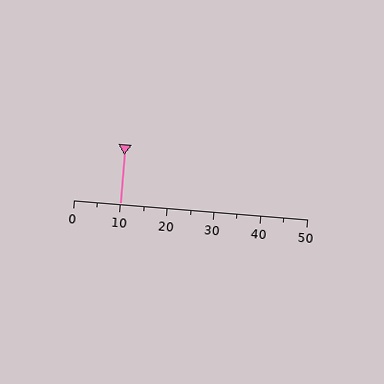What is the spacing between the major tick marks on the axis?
The major ticks are spaced 10 apart.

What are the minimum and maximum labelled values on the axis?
The axis runs from 0 to 50.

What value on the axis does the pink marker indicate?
The marker indicates approximately 10.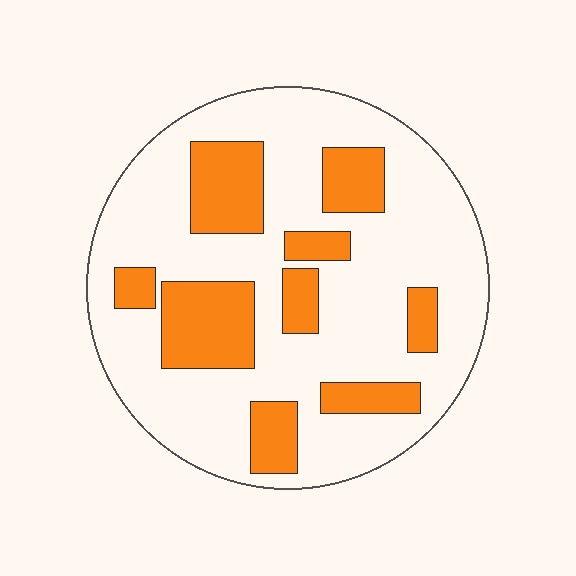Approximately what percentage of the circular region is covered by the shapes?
Approximately 25%.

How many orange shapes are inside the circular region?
9.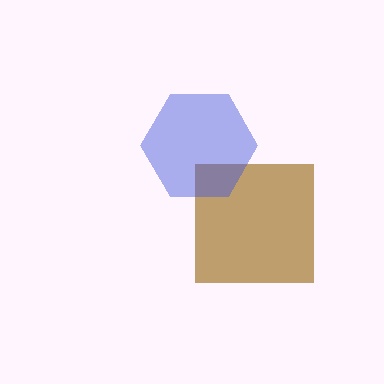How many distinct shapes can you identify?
There are 2 distinct shapes: a brown square, a blue hexagon.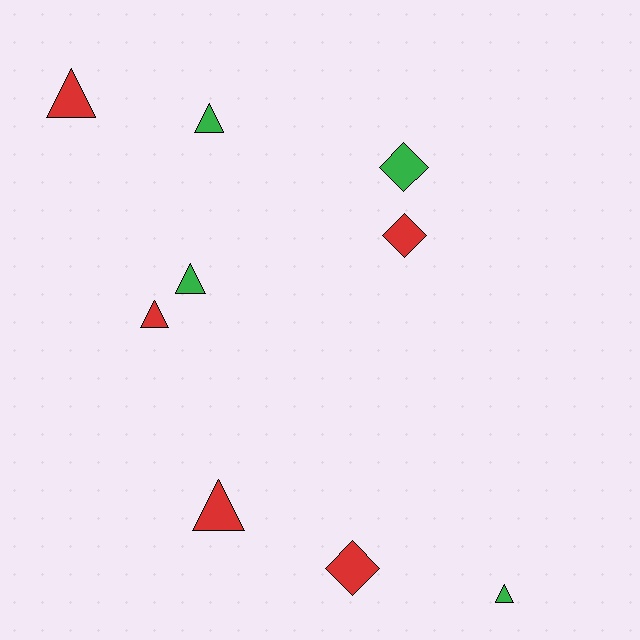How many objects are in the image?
There are 9 objects.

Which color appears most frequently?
Red, with 5 objects.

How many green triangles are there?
There are 3 green triangles.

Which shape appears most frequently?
Triangle, with 6 objects.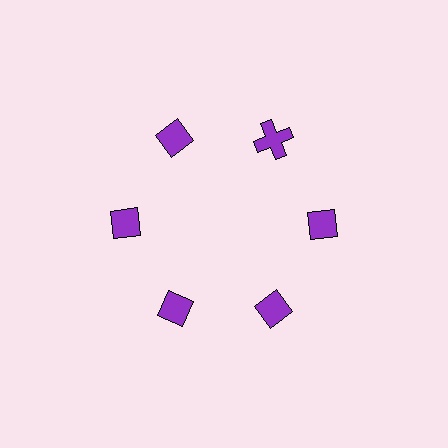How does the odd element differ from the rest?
It has a different shape: cross instead of diamond.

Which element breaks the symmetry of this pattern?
The purple cross at roughly the 1 o'clock position breaks the symmetry. All other shapes are purple diamonds.